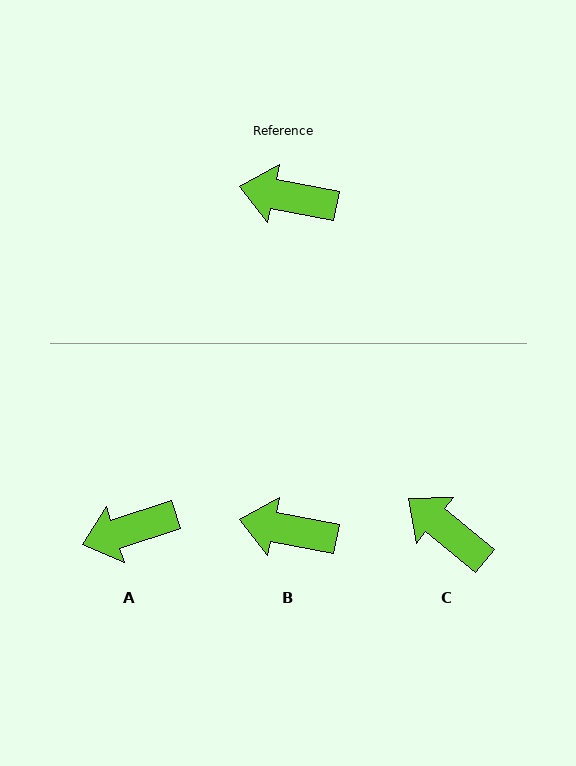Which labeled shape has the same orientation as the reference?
B.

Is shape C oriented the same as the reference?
No, it is off by about 28 degrees.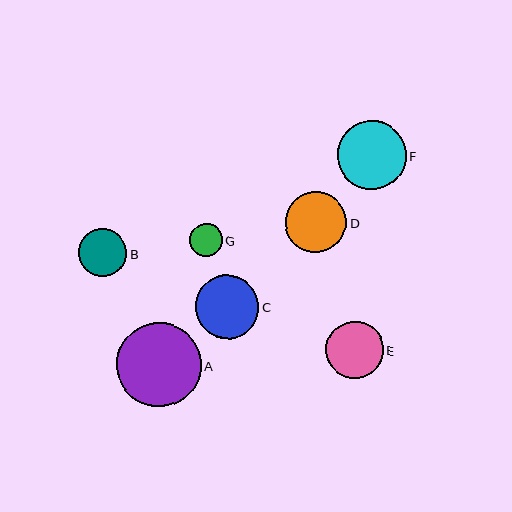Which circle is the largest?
Circle A is the largest with a size of approximately 85 pixels.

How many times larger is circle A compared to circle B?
Circle A is approximately 1.8 times the size of circle B.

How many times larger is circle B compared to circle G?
Circle B is approximately 1.4 times the size of circle G.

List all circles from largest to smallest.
From largest to smallest: A, F, C, D, E, B, G.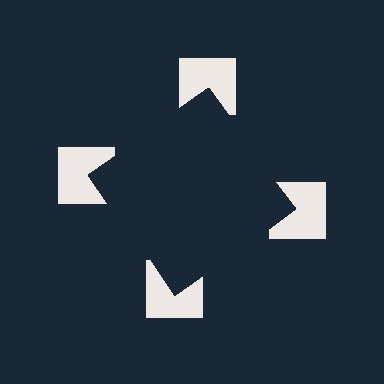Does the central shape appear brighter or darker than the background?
It typically appears slightly darker than the background, even though no actual brightness change is drawn.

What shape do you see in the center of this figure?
An illusory square — its edges are inferred from the aligned wedge cuts in the notched squares, not physically drawn.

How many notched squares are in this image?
There are 4 — one at each vertex of the illusory square.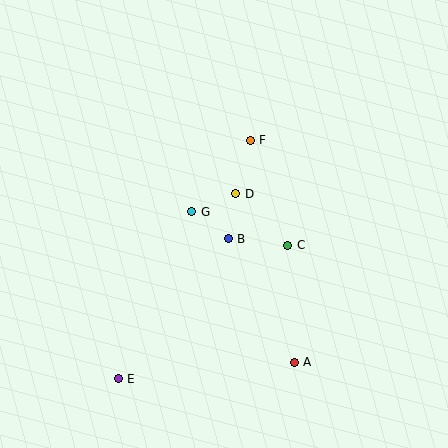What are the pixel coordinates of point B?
Point B is at (228, 239).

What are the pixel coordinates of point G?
Point G is at (192, 212).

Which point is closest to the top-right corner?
Point F is closest to the top-right corner.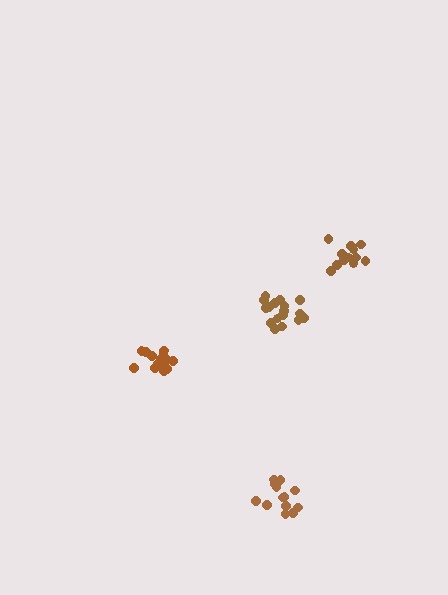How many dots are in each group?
Group 1: 13 dots, Group 2: 17 dots, Group 3: 16 dots, Group 4: 13 dots (59 total).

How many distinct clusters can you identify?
There are 4 distinct clusters.